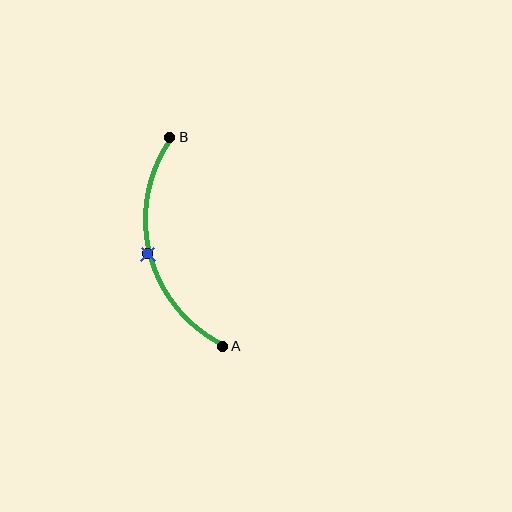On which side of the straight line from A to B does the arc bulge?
The arc bulges to the left of the straight line connecting A and B.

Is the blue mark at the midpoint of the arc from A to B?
Yes. The blue mark lies on the arc at equal arc-length from both A and B — it is the arc midpoint.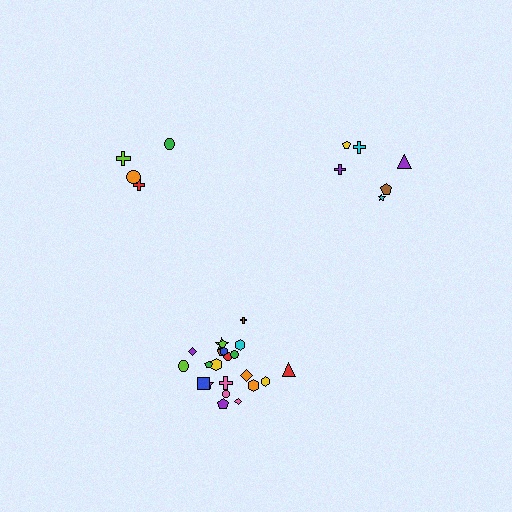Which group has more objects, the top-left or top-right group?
The top-right group.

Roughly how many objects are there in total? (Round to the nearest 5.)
Roughly 30 objects in total.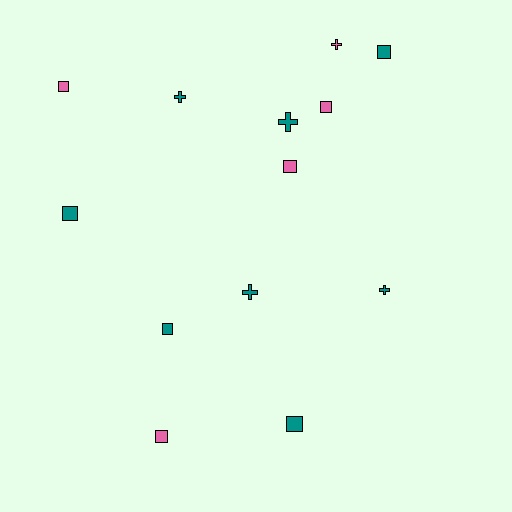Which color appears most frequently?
Teal, with 8 objects.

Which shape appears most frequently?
Square, with 8 objects.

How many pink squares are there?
There are 4 pink squares.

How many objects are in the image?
There are 13 objects.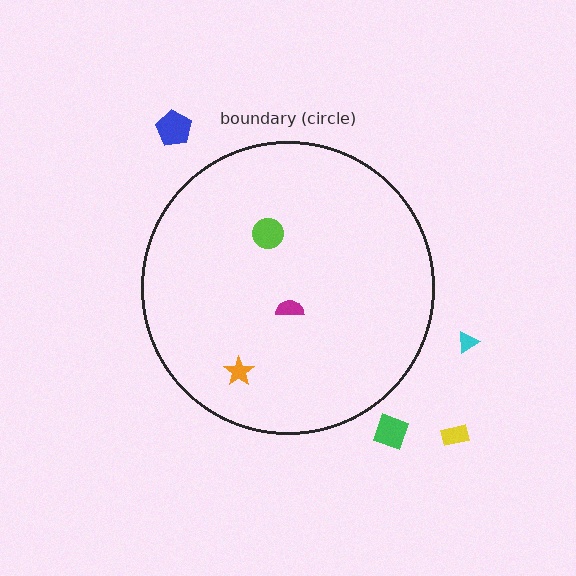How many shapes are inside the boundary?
3 inside, 4 outside.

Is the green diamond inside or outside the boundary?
Outside.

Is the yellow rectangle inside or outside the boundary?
Outside.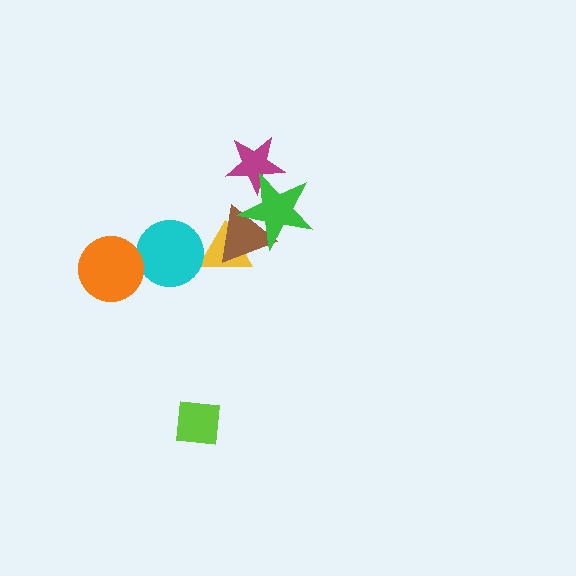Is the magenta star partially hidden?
Yes, it is partially covered by another shape.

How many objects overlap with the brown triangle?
2 objects overlap with the brown triangle.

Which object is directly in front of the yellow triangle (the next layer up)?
The brown triangle is directly in front of the yellow triangle.